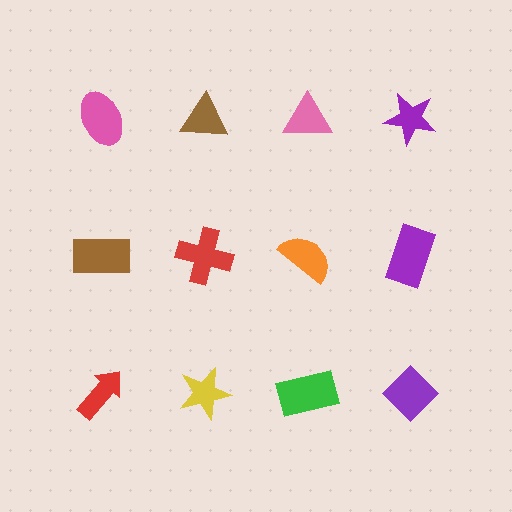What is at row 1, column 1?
A pink ellipse.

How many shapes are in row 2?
4 shapes.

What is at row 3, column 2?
A yellow star.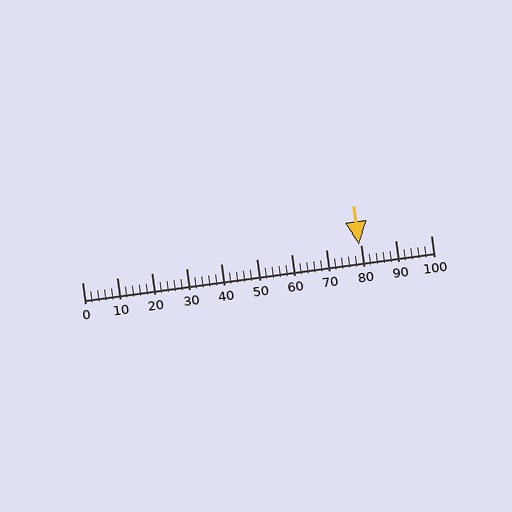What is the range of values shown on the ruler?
The ruler shows values from 0 to 100.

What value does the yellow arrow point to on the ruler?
The yellow arrow points to approximately 79.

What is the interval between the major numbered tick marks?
The major tick marks are spaced 10 units apart.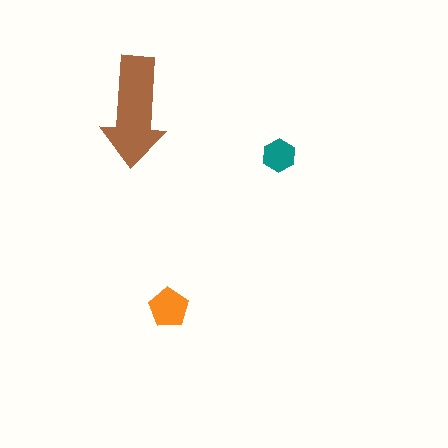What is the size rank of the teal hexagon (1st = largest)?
3rd.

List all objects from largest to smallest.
The brown arrow, the orange pentagon, the teal hexagon.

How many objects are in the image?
There are 3 objects in the image.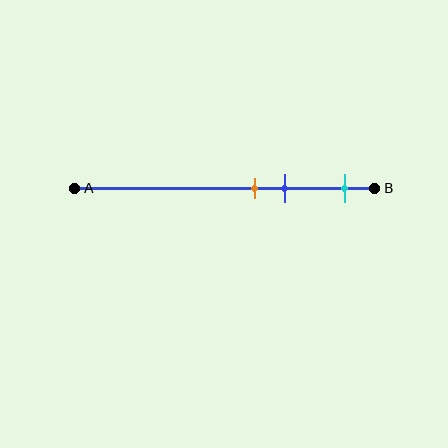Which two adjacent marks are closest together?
The orange and blue marks are the closest adjacent pair.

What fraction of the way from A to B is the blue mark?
The blue mark is approximately 70% (0.7) of the way from A to B.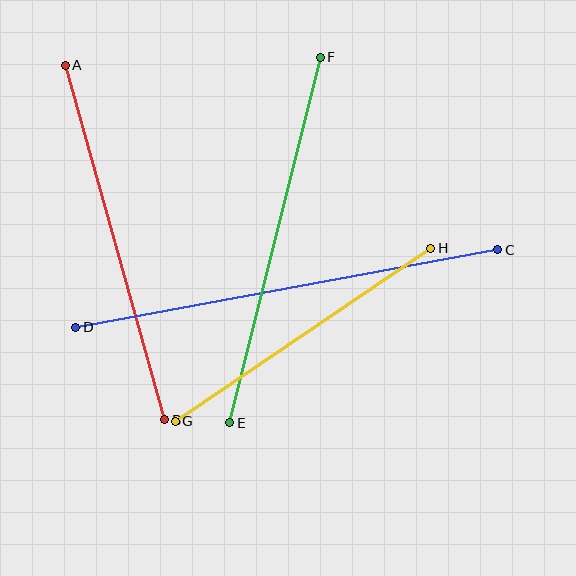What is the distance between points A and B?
The distance is approximately 368 pixels.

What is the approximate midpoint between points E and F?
The midpoint is at approximately (275, 240) pixels.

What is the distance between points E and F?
The distance is approximately 376 pixels.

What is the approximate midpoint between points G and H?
The midpoint is at approximately (303, 335) pixels.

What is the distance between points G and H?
The distance is approximately 308 pixels.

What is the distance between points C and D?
The distance is approximately 429 pixels.